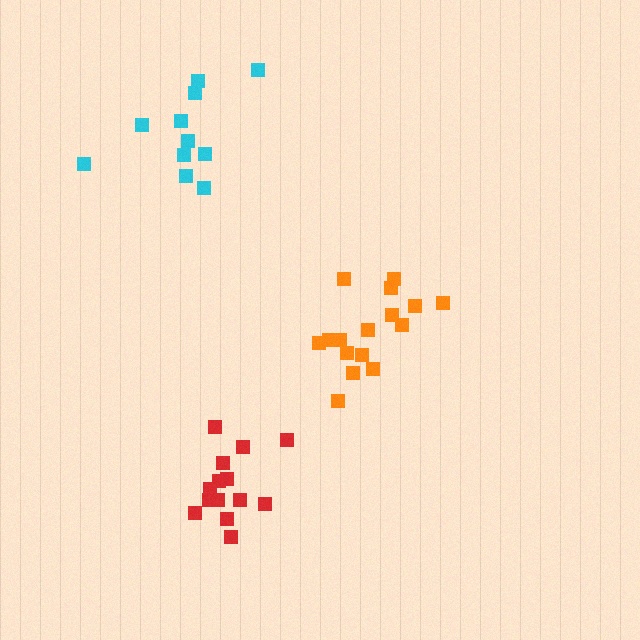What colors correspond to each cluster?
The clusters are colored: cyan, orange, red.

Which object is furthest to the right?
The orange cluster is rightmost.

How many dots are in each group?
Group 1: 11 dots, Group 2: 16 dots, Group 3: 14 dots (41 total).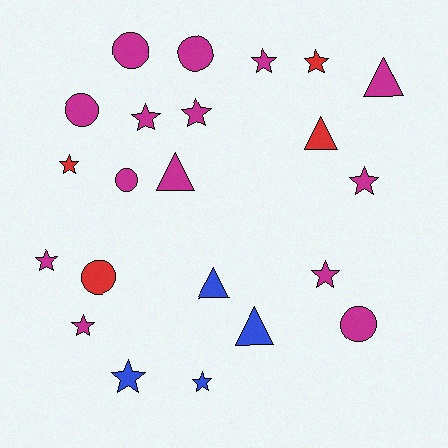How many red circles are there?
There is 1 red circle.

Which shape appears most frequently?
Star, with 11 objects.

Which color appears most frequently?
Magenta, with 14 objects.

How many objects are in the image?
There are 22 objects.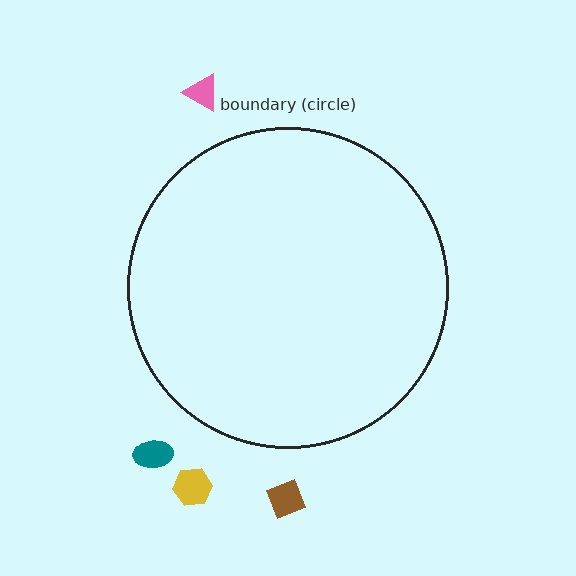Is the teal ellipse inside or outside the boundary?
Outside.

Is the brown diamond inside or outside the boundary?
Outside.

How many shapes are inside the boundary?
0 inside, 4 outside.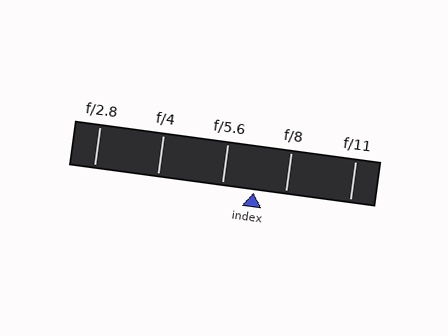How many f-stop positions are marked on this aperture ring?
There are 5 f-stop positions marked.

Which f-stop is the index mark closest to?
The index mark is closest to f/8.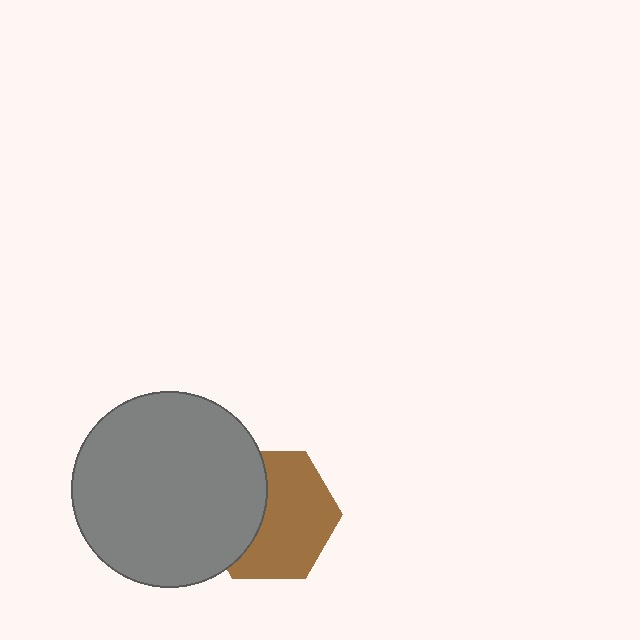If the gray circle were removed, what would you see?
You would see the complete brown hexagon.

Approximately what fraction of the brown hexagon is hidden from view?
Roughly 39% of the brown hexagon is hidden behind the gray circle.